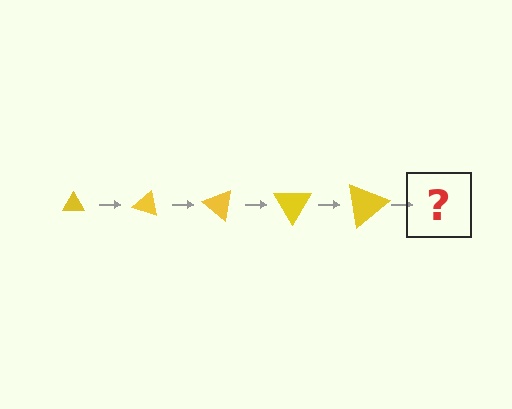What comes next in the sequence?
The next element should be a triangle, larger than the previous one and rotated 100 degrees from the start.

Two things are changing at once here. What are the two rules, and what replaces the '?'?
The two rules are that the triangle grows larger each step and it rotates 20 degrees each step. The '?' should be a triangle, larger than the previous one and rotated 100 degrees from the start.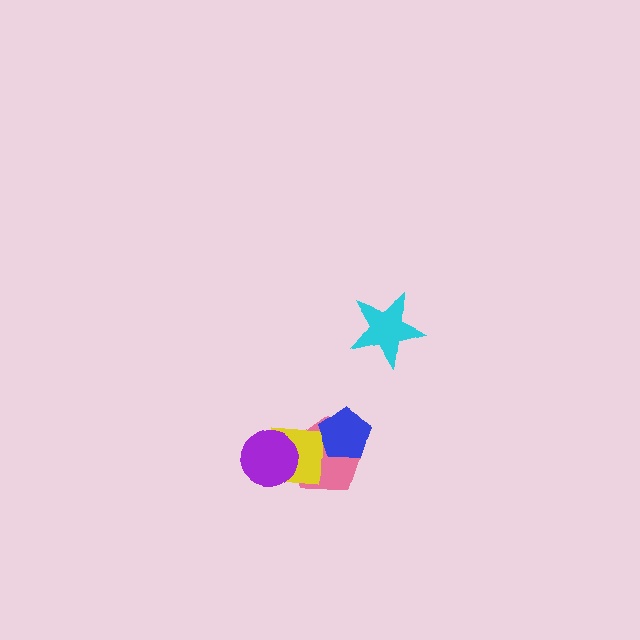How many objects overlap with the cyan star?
0 objects overlap with the cyan star.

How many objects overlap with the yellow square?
3 objects overlap with the yellow square.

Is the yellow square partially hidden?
Yes, it is partially covered by another shape.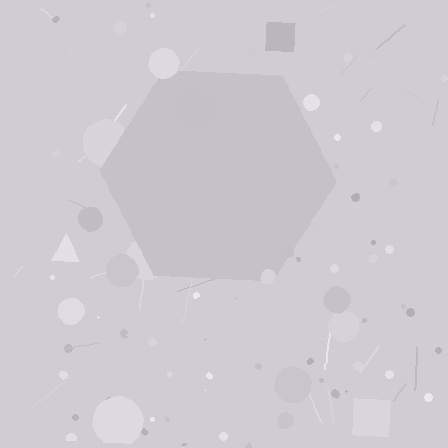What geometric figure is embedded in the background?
A hexagon is embedded in the background.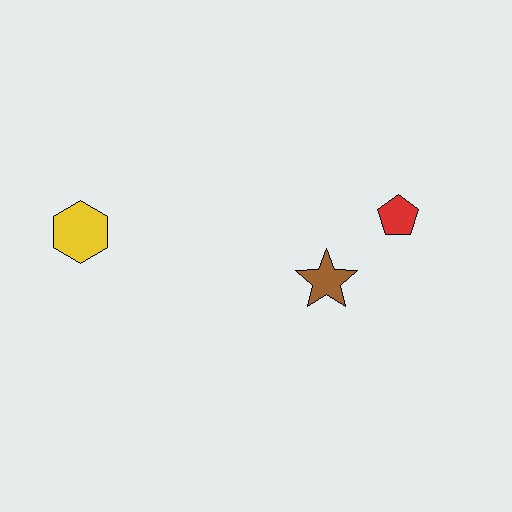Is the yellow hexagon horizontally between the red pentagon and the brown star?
No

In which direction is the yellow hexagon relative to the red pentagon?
The yellow hexagon is to the left of the red pentagon.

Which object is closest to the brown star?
The red pentagon is closest to the brown star.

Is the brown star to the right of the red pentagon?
No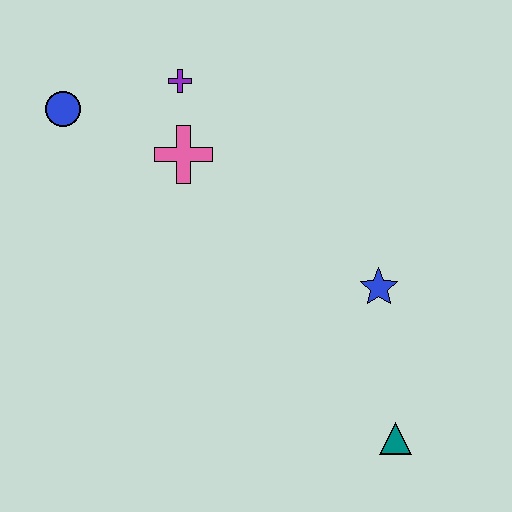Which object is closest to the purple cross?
The pink cross is closest to the purple cross.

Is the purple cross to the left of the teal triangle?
Yes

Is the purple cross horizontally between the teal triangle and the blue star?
No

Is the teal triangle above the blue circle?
No